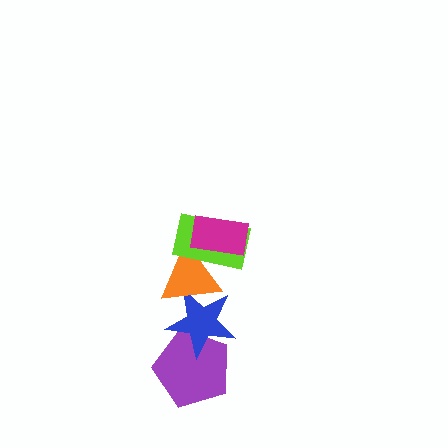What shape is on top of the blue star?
The orange triangle is on top of the blue star.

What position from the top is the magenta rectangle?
The magenta rectangle is 1st from the top.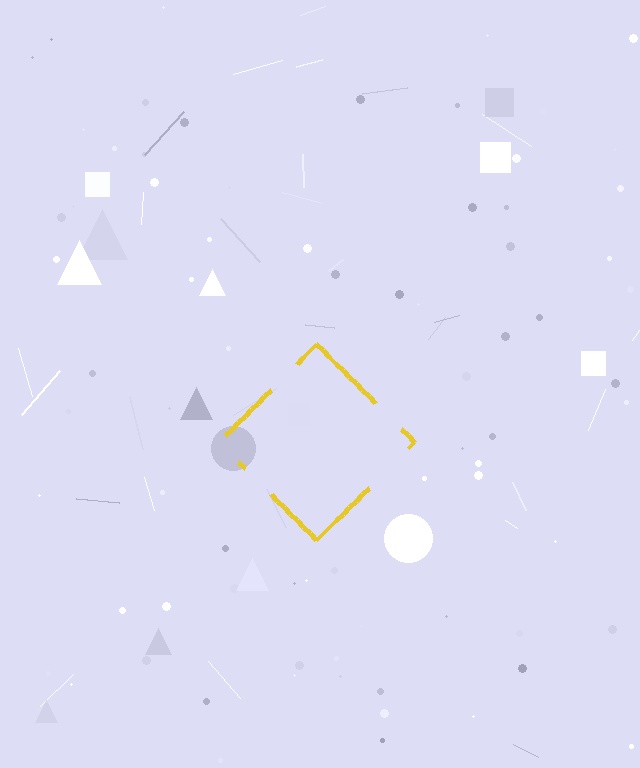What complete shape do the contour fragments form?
The contour fragments form a diamond.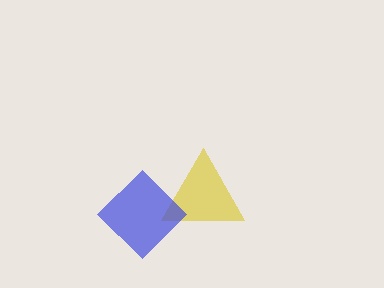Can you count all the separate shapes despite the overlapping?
Yes, there are 2 separate shapes.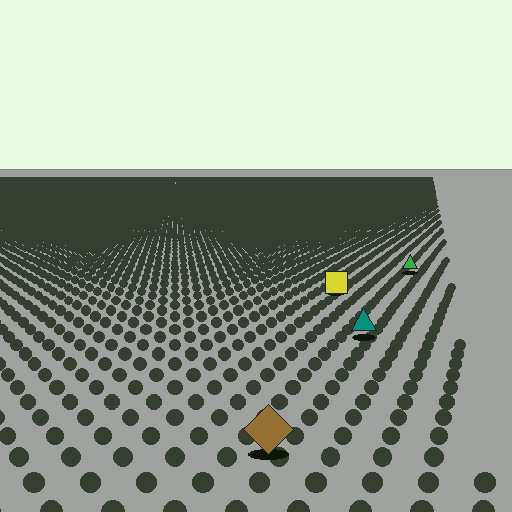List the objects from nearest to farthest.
From nearest to farthest: the brown diamond, the teal triangle, the yellow square, the green triangle.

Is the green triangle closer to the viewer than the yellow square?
No. The yellow square is closer — you can tell from the texture gradient: the ground texture is coarser near it.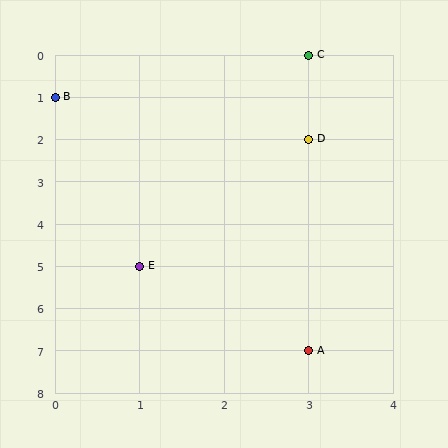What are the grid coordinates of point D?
Point D is at grid coordinates (3, 2).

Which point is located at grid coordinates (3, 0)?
Point C is at (3, 0).